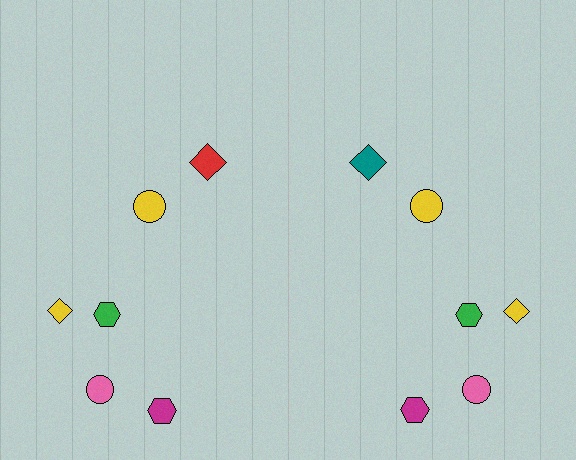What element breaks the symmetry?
The teal diamond on the right side breaks the symmetry — its mirror counterpart is red.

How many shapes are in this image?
There are 12 shapes in this image.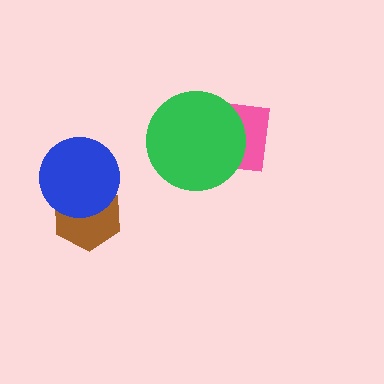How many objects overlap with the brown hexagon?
1 object overlaps with the brown hexagon.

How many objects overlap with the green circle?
1 object overlaps with the green circle.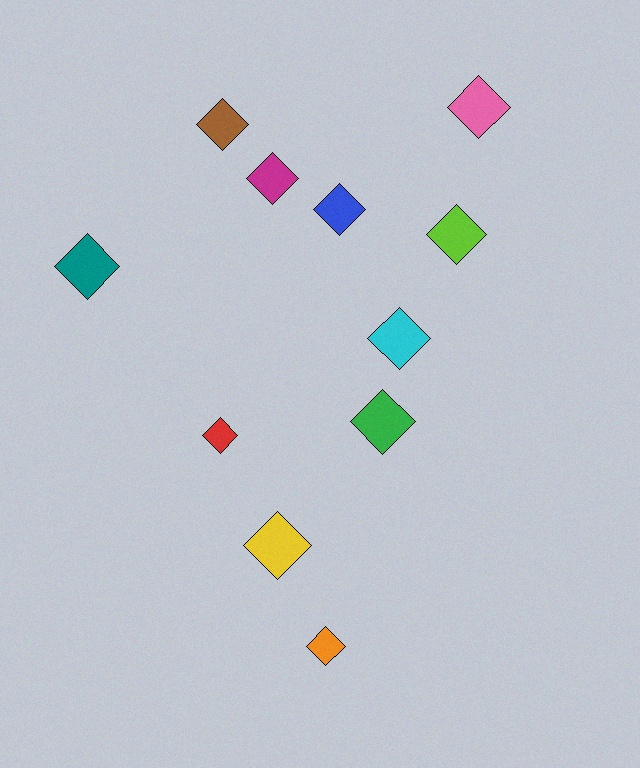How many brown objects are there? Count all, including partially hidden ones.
There is 1 brown object.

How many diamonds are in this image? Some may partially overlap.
There are 11 diamonds.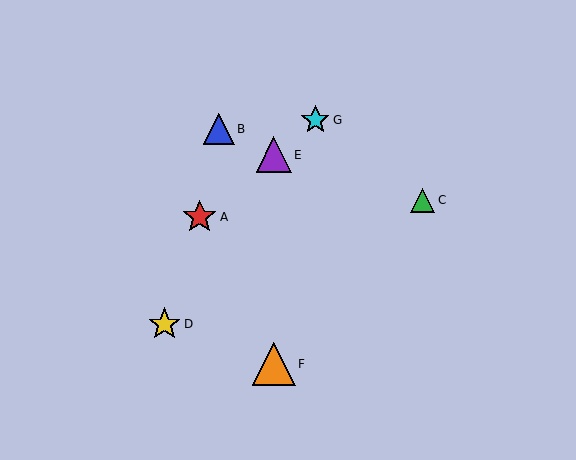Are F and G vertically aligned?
No, F is at x≈274 and G is at x≈315.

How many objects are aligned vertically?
2 objects (E, F) are aligned vertically.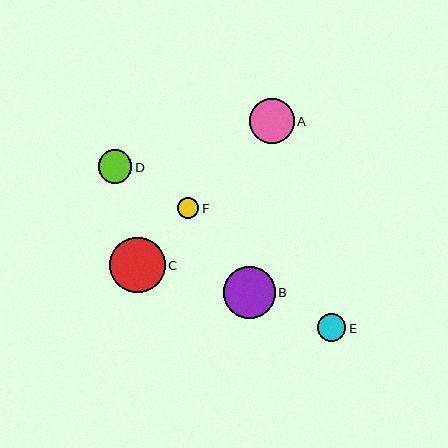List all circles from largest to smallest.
From largest to smallest: C, B, A, D, E, F.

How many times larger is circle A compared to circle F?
Circle A is approximately 2.1 times the size of circle F.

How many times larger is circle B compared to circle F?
Circle B is approximately 2.4 times the size of circle F.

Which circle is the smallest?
Circle F is the smallest with a size of approximately 21 pixels.